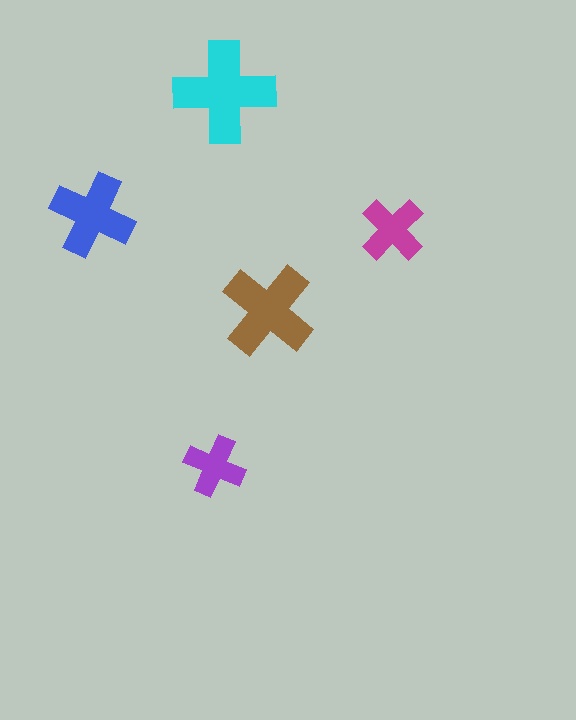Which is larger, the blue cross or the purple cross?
The blue one.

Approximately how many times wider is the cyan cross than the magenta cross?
About 1.5 times wider.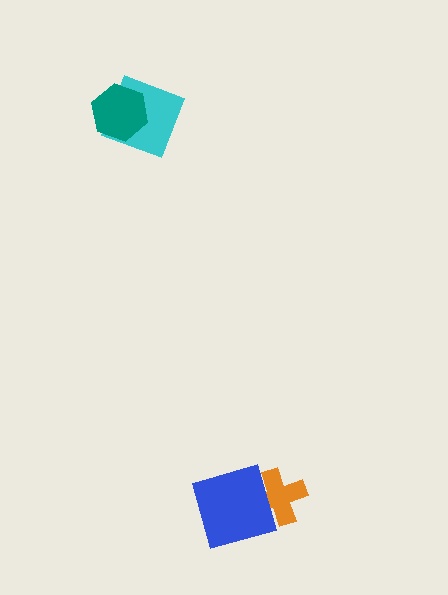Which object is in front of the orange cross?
The blue diamond is in front of the orange cross.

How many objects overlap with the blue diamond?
1 object overlaps with the blue diamond.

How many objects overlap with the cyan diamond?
1 object overlaps with the cyan diamond.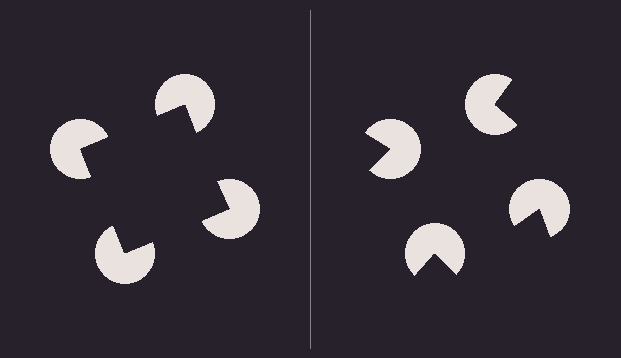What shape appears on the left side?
An illusory square.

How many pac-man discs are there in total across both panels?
8 — 4 on each side.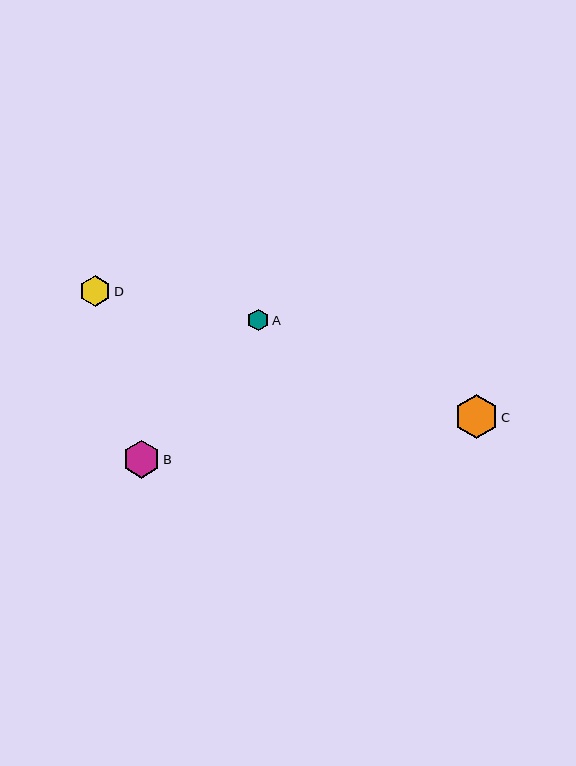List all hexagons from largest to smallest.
From largest to smallest: C, B, D, A.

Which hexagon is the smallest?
Hexagon A is the smallest with a size of approximately 21 pixels.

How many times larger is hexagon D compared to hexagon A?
Hexagon D is approximately 1.4 times the size of hexagon A.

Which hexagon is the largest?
Hexagon C is the largest with a size of approximately 43 pixels.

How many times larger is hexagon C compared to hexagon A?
Hexagon C is approximately 2.0 times the size of hexagon A.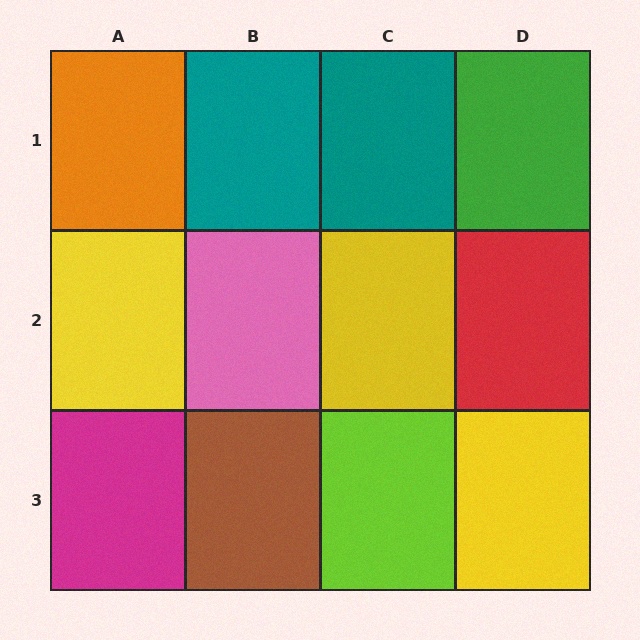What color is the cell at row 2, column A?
Yellow.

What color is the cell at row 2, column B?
Pink.